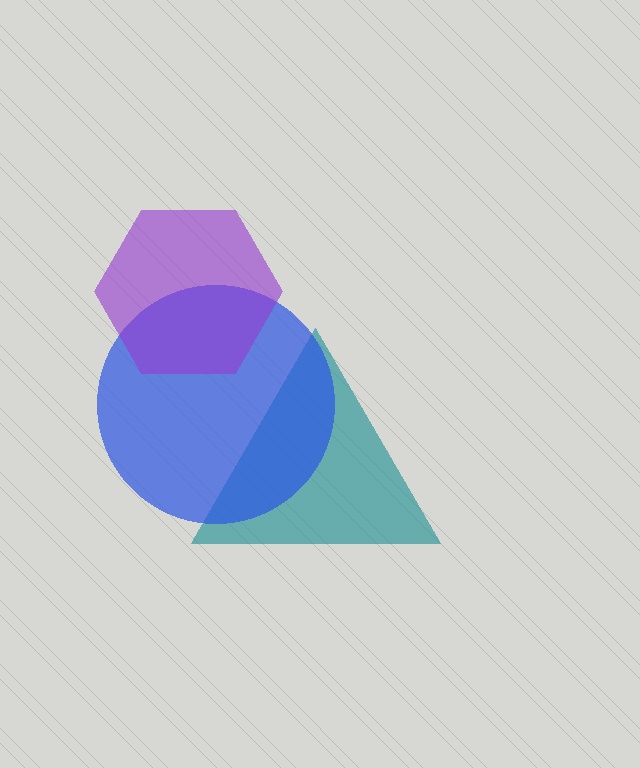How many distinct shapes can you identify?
There are 3 distinct shapes: a teal triangle, a blue circle, a purple hexagon.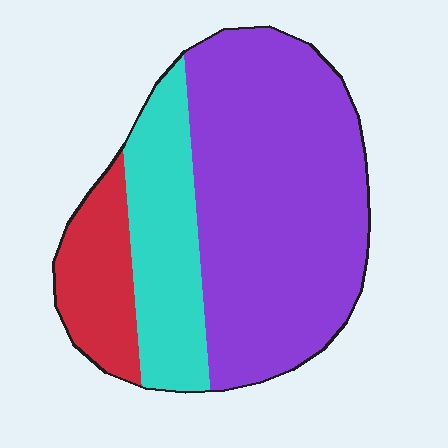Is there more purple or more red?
Purple.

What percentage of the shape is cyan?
Cyan takes up less than a quarter of the shape.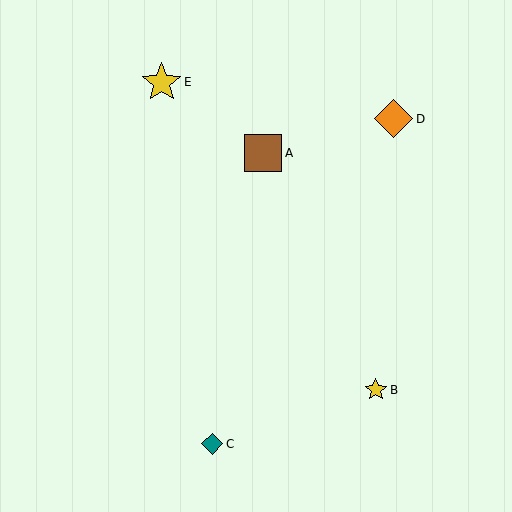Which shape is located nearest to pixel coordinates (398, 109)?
The orange diamond (labeled D) at (394, 119) is nearest to that location.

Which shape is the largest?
The yellow star (labeled E) is the largest.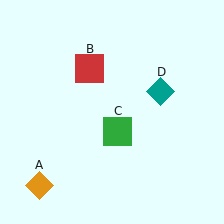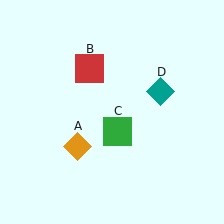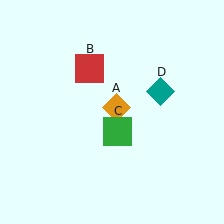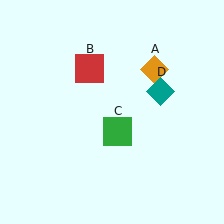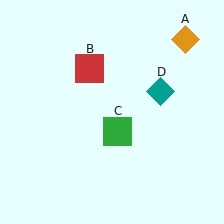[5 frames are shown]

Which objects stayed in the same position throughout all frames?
Red square (object B) and green square (object C) and teal diamond (object D) remained stationary.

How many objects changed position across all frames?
1 object changed position: orange diamond (object A).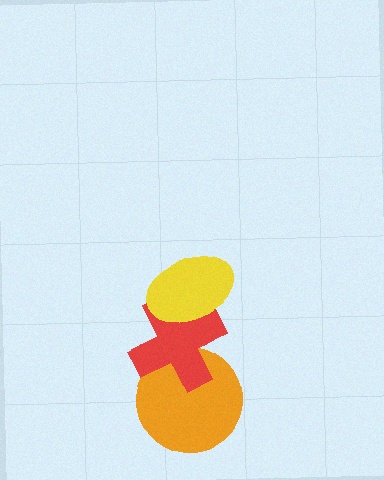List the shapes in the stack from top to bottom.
From top to bottom: the yellow ellipse, the red cross, the orange circle.